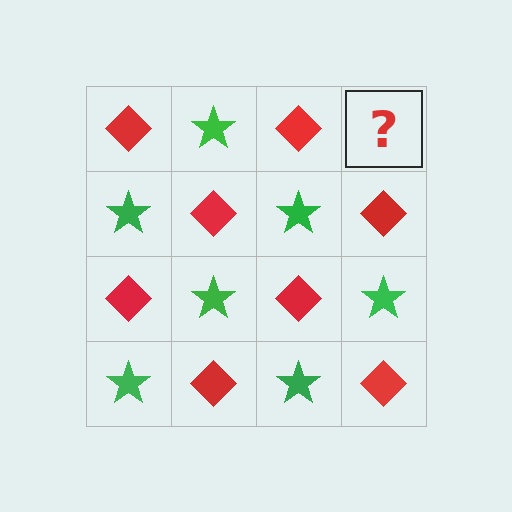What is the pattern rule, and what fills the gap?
The rule is that it alternates red diamond and green star in a checkerboard pattern. The gap should be filled with a green star.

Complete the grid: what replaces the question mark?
The question mark should be replaced with a green star.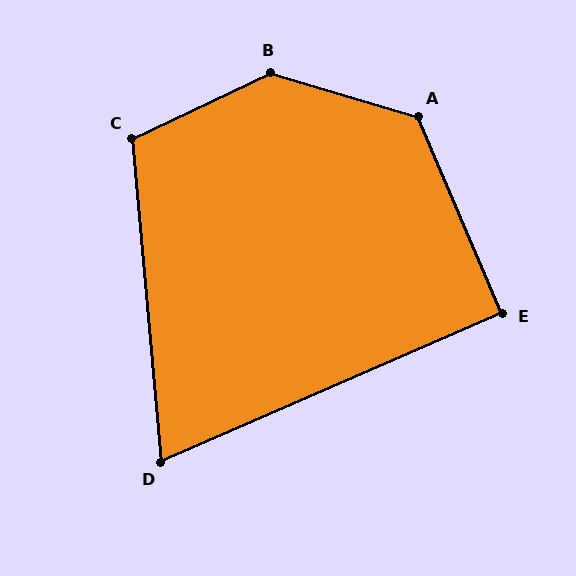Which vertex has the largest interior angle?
B, at approximately 138 degrees.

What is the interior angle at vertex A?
Approximately 129 degrees (obtuse).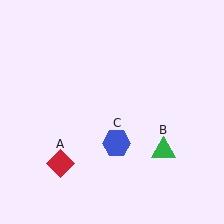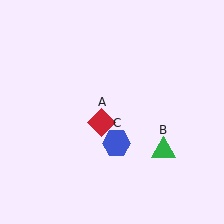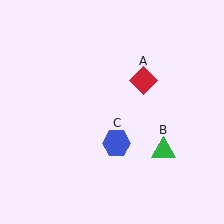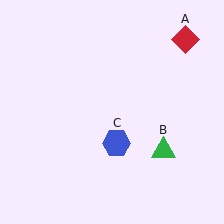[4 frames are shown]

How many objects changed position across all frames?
1 object changed position: red diamond (object A).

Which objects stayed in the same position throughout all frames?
Green triangle (object B) and blue hexagon (object C) remained stationary.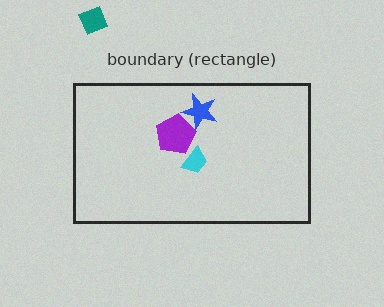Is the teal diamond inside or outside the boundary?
Outside.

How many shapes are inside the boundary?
3 inside, 1 outside.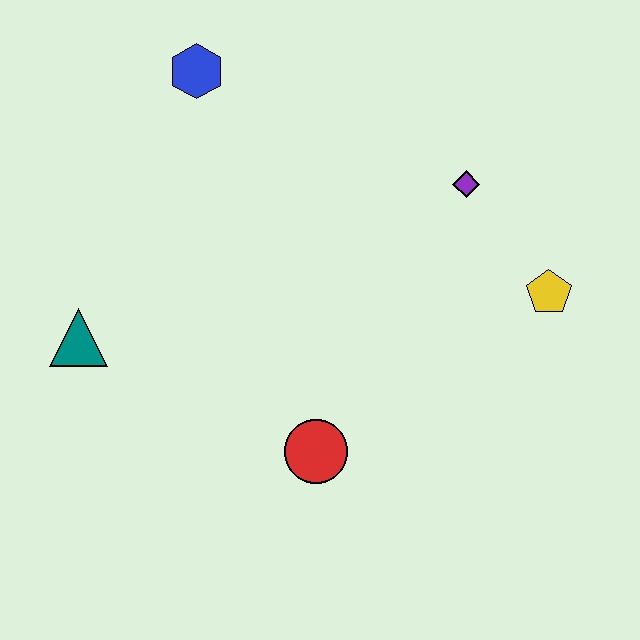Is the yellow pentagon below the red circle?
No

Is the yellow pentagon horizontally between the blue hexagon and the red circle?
No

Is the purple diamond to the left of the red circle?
No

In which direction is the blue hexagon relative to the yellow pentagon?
The blue hexagon is to the left of the yellow pentagon.